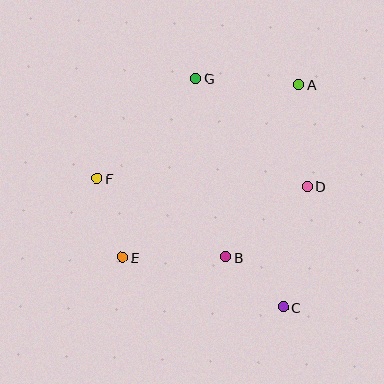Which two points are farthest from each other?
Points A and E are farthest from each other.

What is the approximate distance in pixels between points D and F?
The distance between D and F is approximately 211 pixels.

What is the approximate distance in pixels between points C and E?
The distance between C and E is approximately 168 pixels.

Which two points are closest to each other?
Points B and C are closest to each other.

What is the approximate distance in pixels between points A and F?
The distance between A and F is approximately 222 pixels.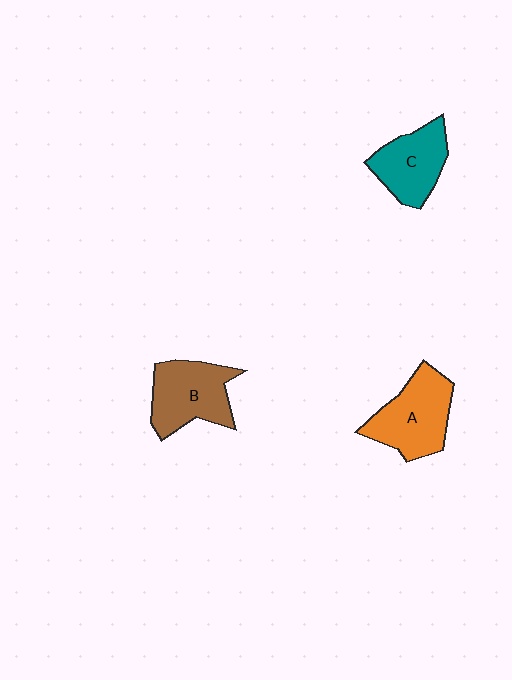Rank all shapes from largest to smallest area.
From largest to smallest: A (orange), B (brown), C (teal).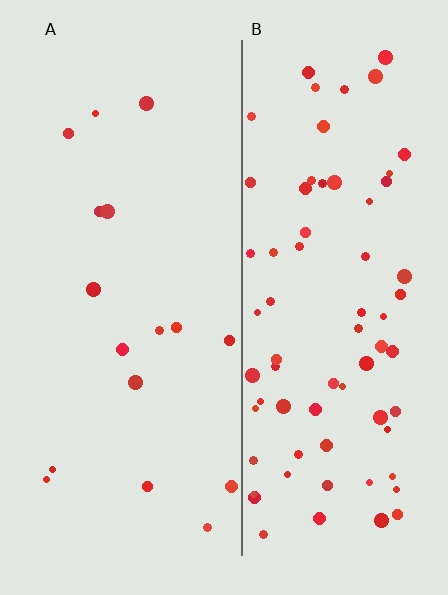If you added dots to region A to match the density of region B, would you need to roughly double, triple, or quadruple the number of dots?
Approximately quadruple.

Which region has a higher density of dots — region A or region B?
B (the right).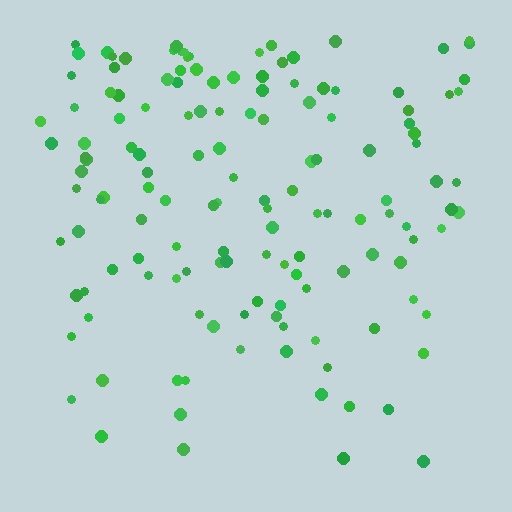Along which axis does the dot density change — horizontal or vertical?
Vertical.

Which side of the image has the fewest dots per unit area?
The bottom.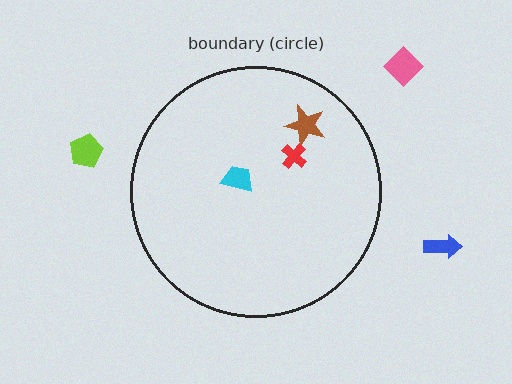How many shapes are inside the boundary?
3 inside, 3 outside.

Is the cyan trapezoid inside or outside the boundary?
Inside.